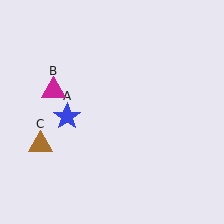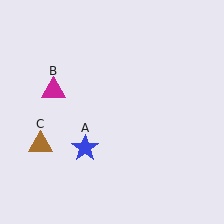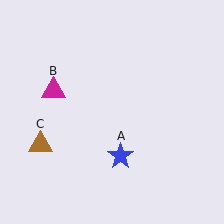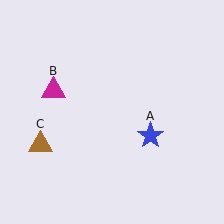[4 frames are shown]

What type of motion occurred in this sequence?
The blue star (object A) rotated counterclockwise around the center of the scene.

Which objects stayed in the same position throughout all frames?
Magenta triangle (object B) and brown triangle (object C) remained stationary.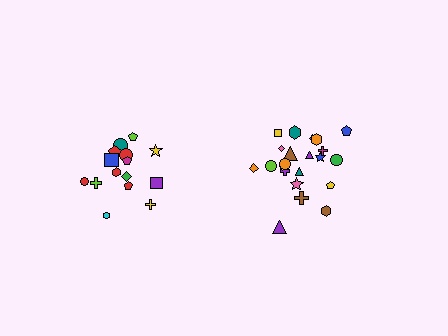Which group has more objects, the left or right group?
The right group.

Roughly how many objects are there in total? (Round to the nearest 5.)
Roughly 35 objects in total.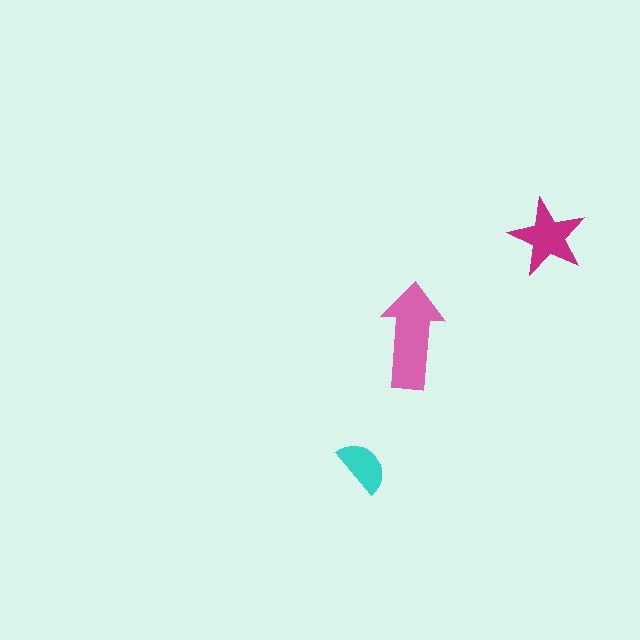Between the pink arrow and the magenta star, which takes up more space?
The pink arrow.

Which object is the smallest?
The cyan semicircle.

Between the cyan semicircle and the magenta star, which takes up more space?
The magenta star.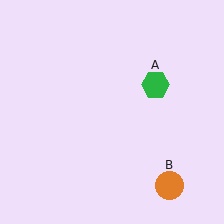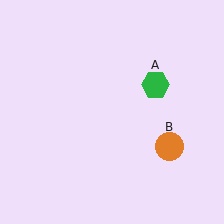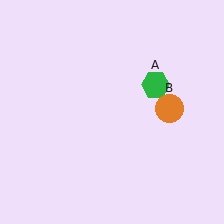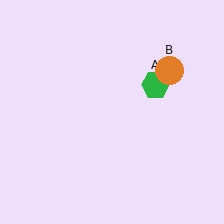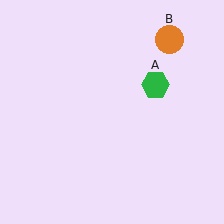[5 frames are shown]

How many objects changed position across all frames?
1 object changed position: orange circle (object B).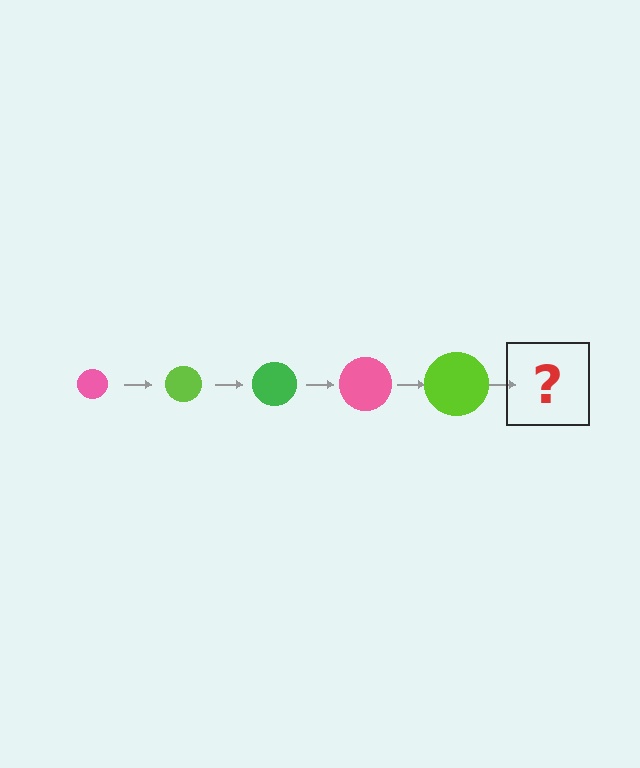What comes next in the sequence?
The next element should be a green circle, larger than the previous one.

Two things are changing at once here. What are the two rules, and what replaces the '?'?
The two rules are that the circle grows larger each step and the color cycles through pink, lime, and green. The '?' should be a green circle, larger than the previous one.